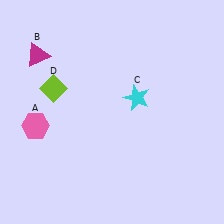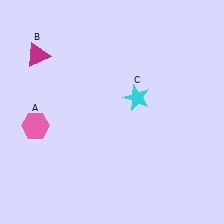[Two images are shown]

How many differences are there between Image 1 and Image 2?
There is 1 difference between the two images.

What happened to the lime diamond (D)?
The lime diamond (D) was removed in Image 2. It was in the top-left area of Image 1.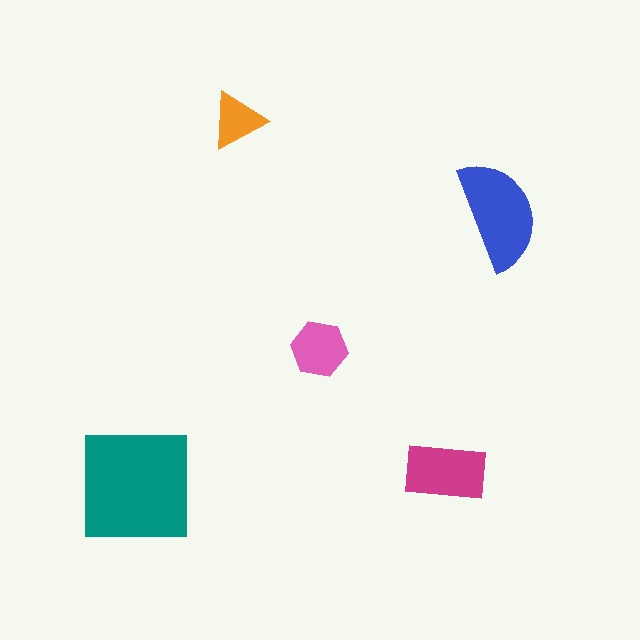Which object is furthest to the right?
The blue semicircle is rightmost.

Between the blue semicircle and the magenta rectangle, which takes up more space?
The blue semicircle.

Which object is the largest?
The teal square.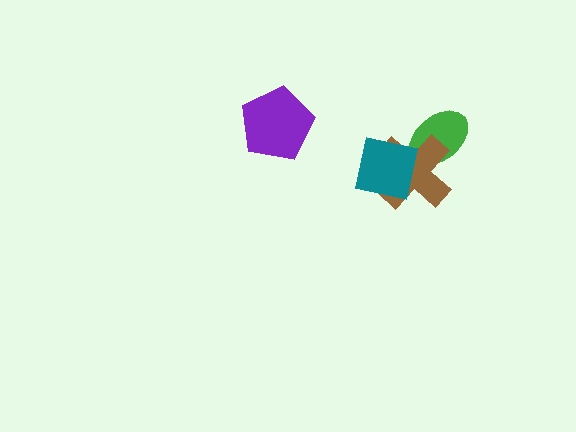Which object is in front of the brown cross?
The teal square is in front of the brown cross.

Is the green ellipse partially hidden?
Yes, it is partially covered by another shape.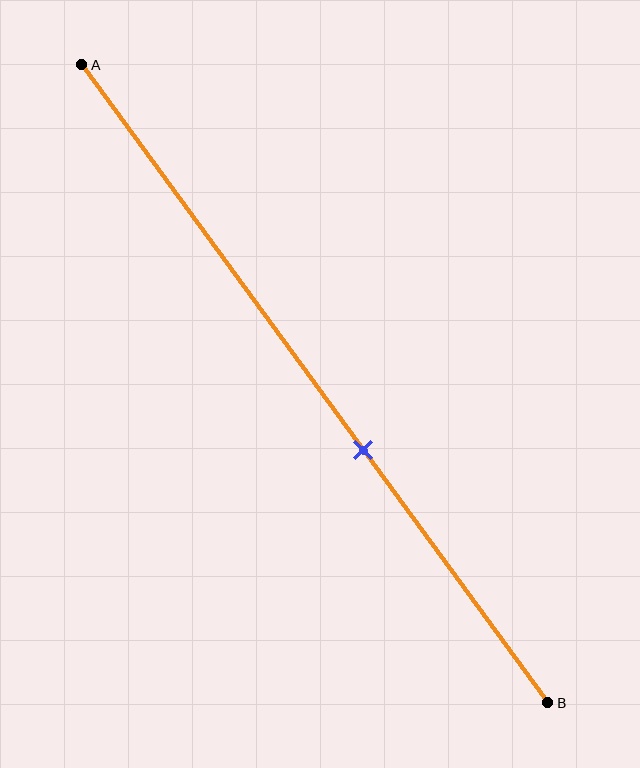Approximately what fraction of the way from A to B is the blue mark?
The blue mark is approximately 60% of the way from A to B.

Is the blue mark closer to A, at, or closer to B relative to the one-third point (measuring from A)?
The blue mark is closer to point B than the one-third point of segment AB.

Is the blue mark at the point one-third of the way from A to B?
No, the mark is at about 60% from A, not at the 33% one-third point.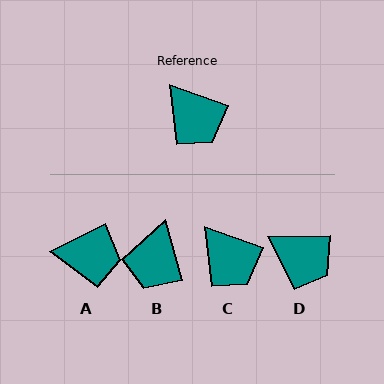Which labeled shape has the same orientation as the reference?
C.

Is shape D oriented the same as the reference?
No, it is off by about 20 degrees.